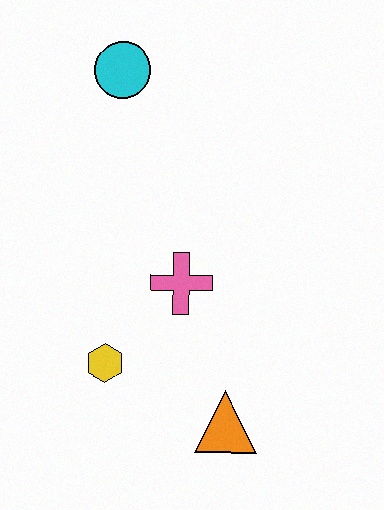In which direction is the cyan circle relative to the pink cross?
The cyan circle is above the pink cross.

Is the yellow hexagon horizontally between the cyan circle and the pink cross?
No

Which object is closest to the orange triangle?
The yellow hexagon is closest to the orange triangle.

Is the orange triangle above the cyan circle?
No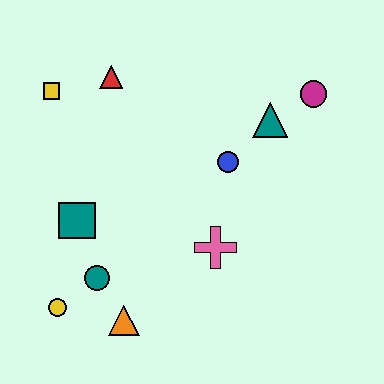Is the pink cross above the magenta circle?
No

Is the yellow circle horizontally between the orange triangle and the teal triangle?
No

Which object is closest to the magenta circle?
The teal triangle is closest to the magenta circle.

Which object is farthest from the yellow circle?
The magenta circle is farthest from the yellow circle.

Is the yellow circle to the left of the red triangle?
Yes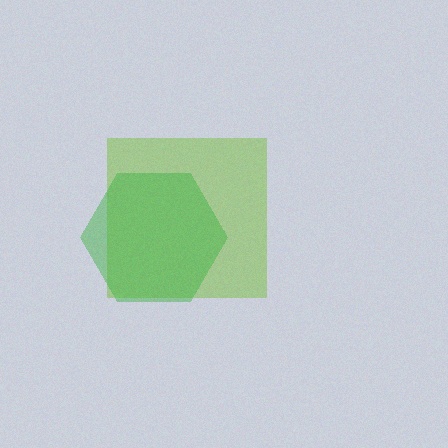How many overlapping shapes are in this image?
There are 2 overlapping shapes in the image.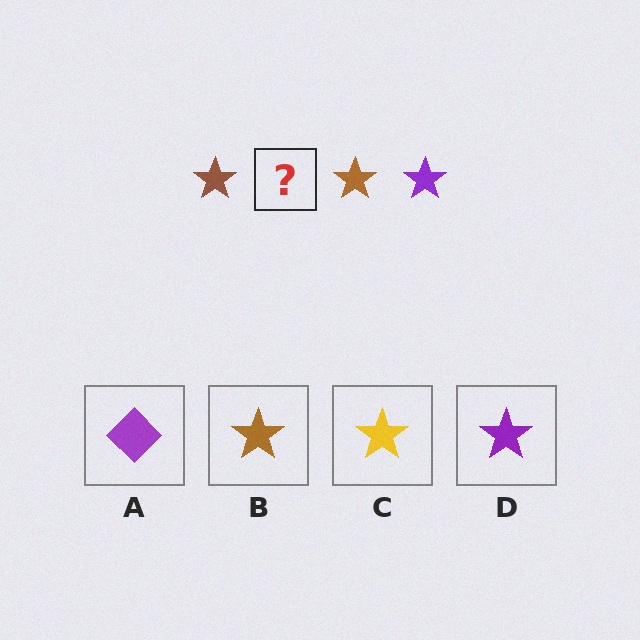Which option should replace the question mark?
Option D.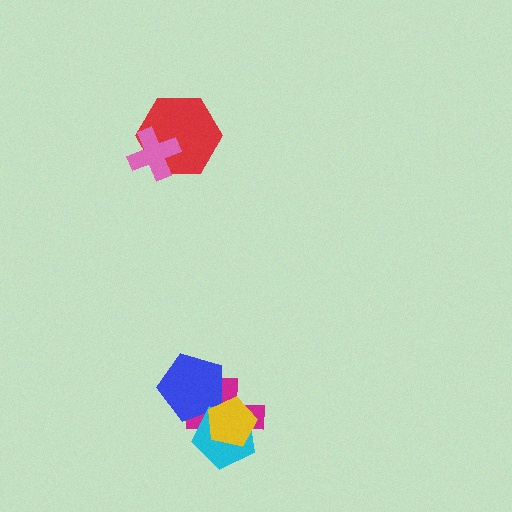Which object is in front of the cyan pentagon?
The yellow pentagon is in front of the cyan pentagon.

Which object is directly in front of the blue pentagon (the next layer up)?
The cyan pentagon is directly in front of the blue pentagon.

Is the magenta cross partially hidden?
Yes, it is partially covered by another shape.